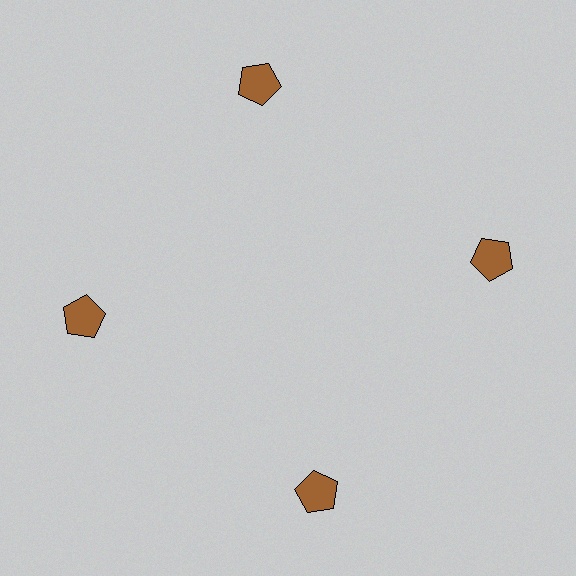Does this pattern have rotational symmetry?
Yes, this pattern has 4-fold rotational symmetry. It looks the same after rotating 90 degrees around the center.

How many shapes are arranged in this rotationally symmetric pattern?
There are 4 shapes, arranged in 4 groups of 1.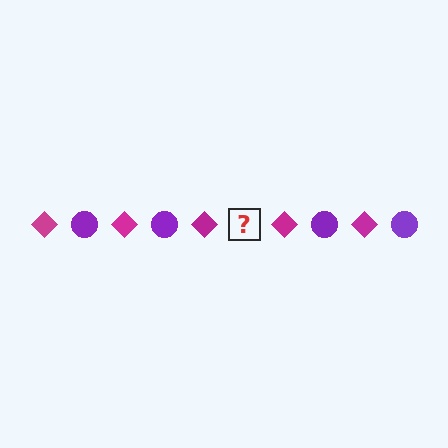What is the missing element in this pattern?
The missing element is a purple circle.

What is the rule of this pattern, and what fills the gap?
The rule is that the pattern alternates between magenta diamond and purple circle. The gap should be filled with a purple circle.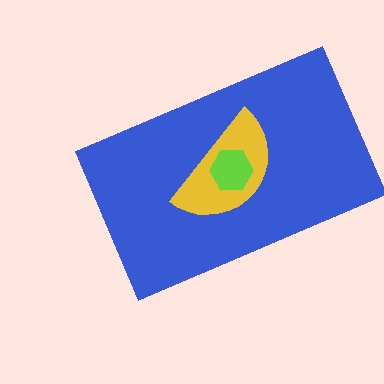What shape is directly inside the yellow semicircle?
The lime hexagon.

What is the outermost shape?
The blue rectangle.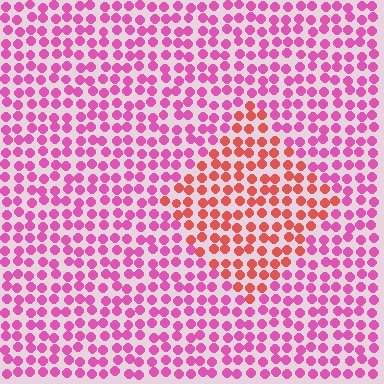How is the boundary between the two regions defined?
The boundary is defined purely by a slight shift in hue (about 41 degrees). Spacing, size, and orientation are identical on both sides.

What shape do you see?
I see a diamond.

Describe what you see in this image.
The image is filled with small pink elements in a uniform arrangement. A diamond-shaped region is visible where the elements are tinted to a slightly different hue, forming a subtle color boundary.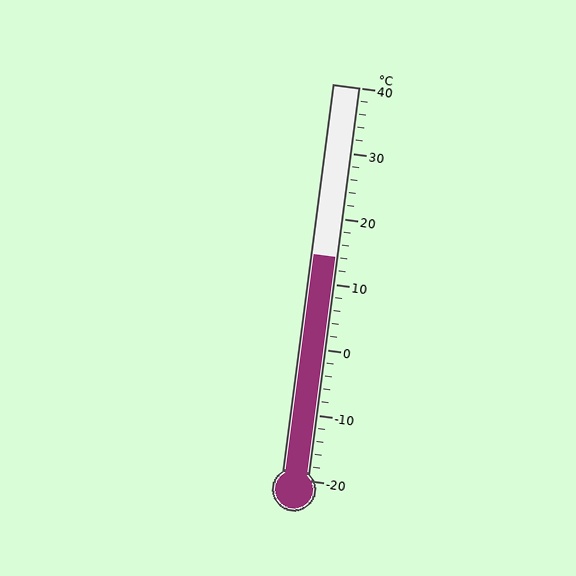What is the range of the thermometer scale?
The thermometer scale ranges from -20°C to 40°C.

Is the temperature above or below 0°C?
The temperature is above 0°C.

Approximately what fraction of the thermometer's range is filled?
The thermometer is filled to approximately 55% of its range.